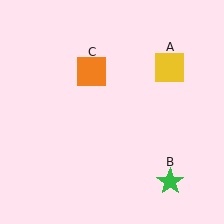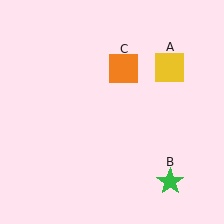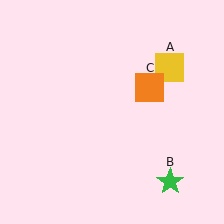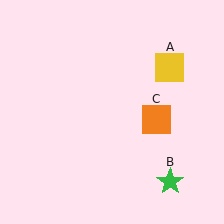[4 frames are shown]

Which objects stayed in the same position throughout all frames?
Yellow square (object A) and green star (object B) remained stationary.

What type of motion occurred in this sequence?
The orange square (object C) rotated clockwise around the center of the scene.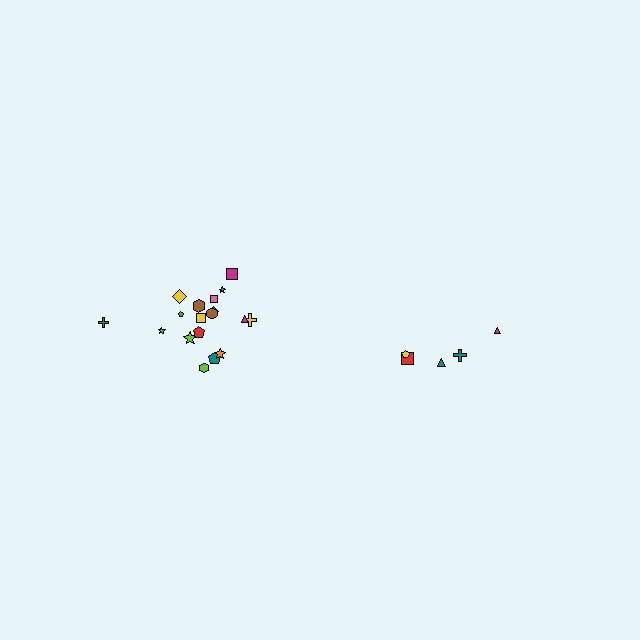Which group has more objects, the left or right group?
The left group.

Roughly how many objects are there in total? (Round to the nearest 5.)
Roughly 25 objects in total.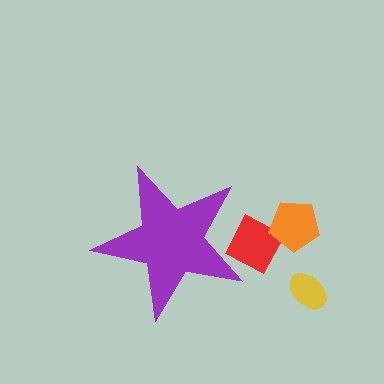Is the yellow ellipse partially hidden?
No, the yellow ellipse is fully visible.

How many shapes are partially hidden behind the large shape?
1 shape is partially hidden.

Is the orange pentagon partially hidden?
No, the orange pentagon is fully visible.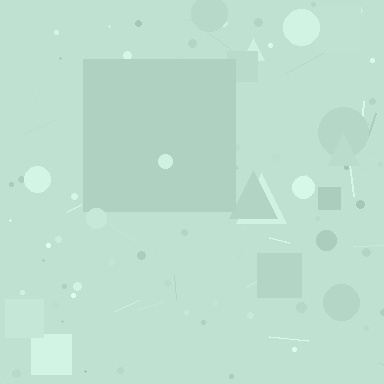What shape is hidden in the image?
A square is hidden in the image.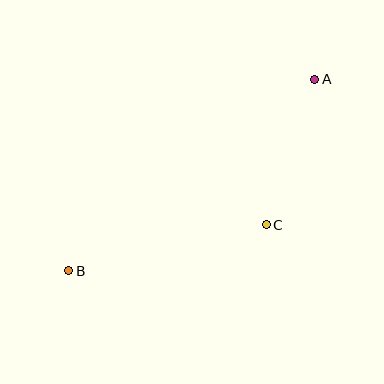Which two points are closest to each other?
Points A and C are closest to each other.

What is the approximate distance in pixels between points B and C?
The distance between B and C is approximately 203 pixels.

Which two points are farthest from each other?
Points A and B are farthest from each other.